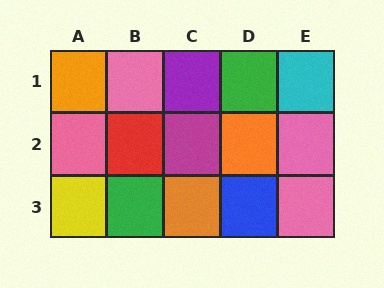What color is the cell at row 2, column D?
Orange.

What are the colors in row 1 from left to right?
Orange, pink, purple, green, cyan.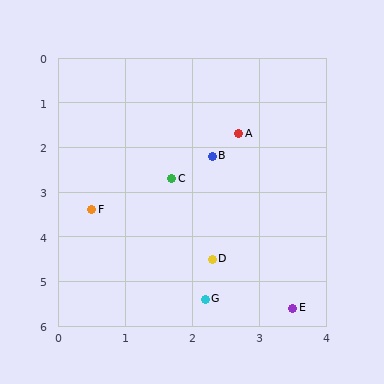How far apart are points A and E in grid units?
Points A and E are about 4.0 grid units apart.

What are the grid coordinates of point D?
Point D is at approximately (2.3, 4.5).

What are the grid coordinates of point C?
Point C is at approximately (1.7, 2.7).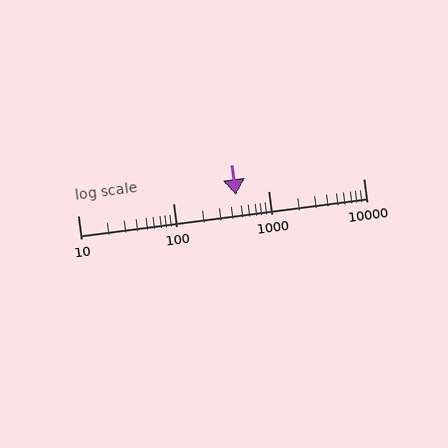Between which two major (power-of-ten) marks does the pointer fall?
The pointer is between 100 and 1000.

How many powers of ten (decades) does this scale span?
The scale spans 3 decades, from 10 to 10000.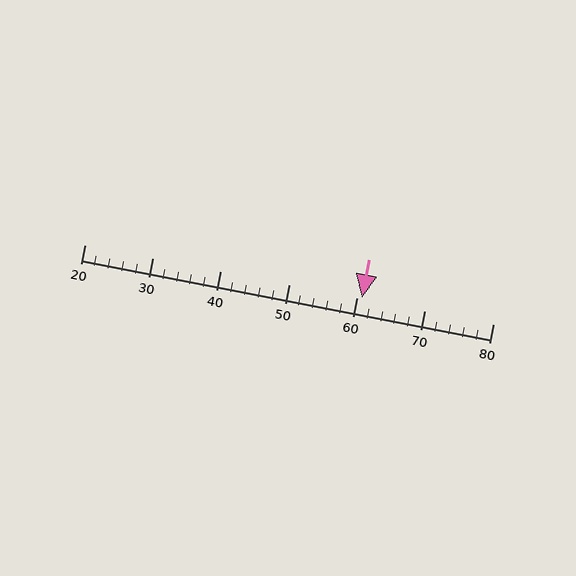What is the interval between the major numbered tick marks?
The major tick marks are spaced 10 units apart.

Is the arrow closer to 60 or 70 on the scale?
The arrow is closer to 60.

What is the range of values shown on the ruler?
The ruler shows values from 20 to 80.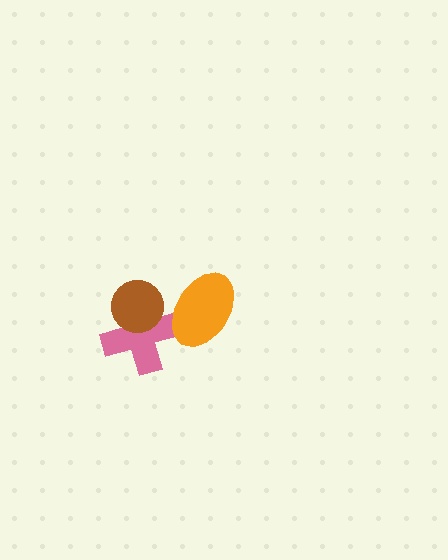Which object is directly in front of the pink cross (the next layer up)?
The brown circle is directly in front of the pink cross.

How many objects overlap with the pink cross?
2 objects overlap with the pink cross.